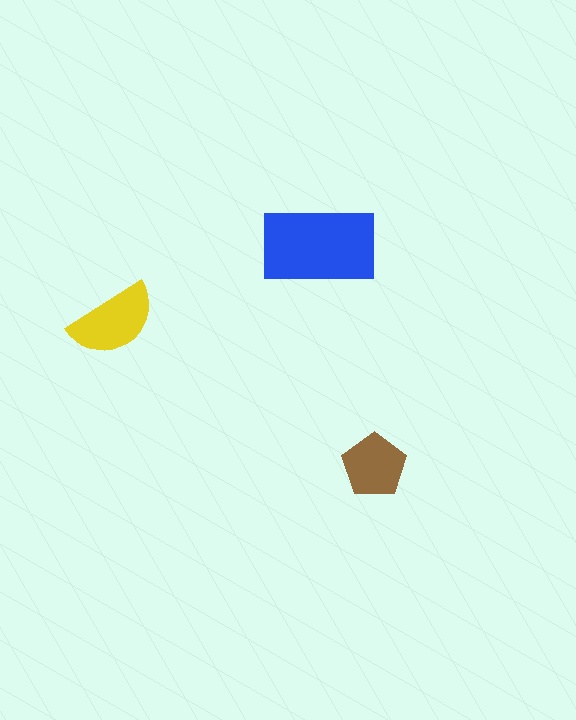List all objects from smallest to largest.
The brown pentagon, the yellow semicircle, the blue rectangle.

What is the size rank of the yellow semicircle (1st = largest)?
2nd.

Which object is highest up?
The blue rectangle is topmost.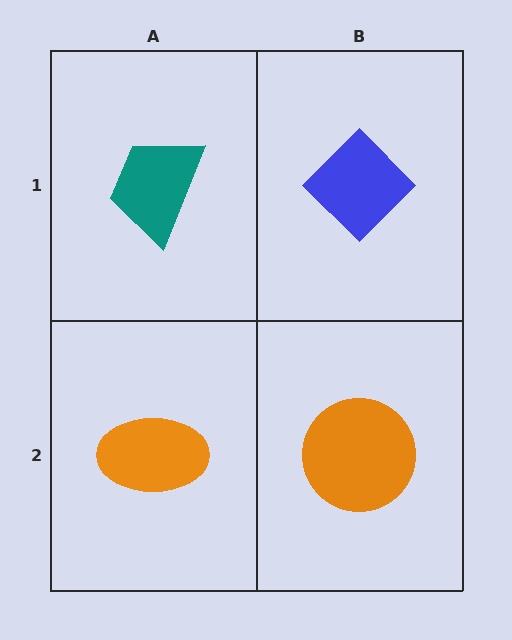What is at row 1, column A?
A teal trapezoid.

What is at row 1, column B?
A blue diamond.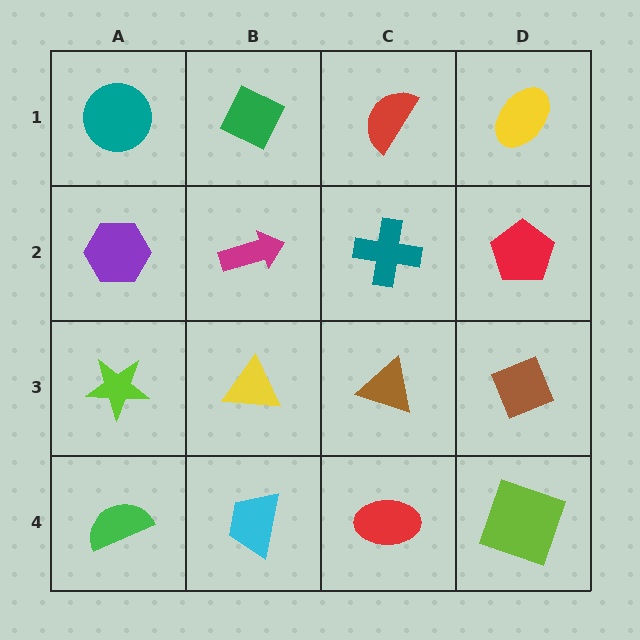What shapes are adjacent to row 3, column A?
A purple hexagon (row 2, column A), a green semicircle (row 4, column A), a yellow triangle (row 3, column B).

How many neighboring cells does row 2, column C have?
4.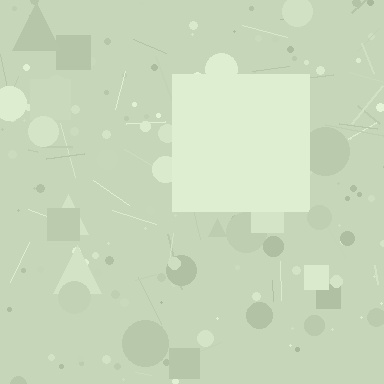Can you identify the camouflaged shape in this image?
The camouflaged shape is a square.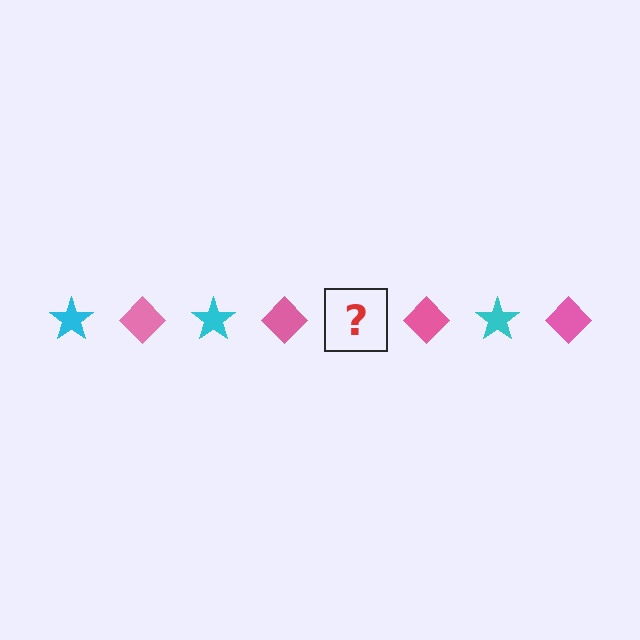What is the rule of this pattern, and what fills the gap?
The rule is that the pattern alternates between cyan star and pink diamond. The gap should be filled with a cyan star.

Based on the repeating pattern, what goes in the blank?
The blank should be a cyan star.